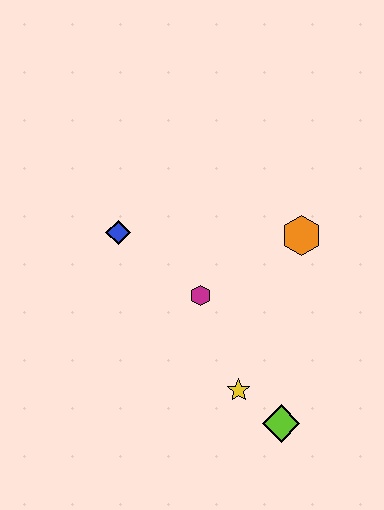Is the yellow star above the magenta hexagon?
No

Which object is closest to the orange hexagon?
The magenta hexagon is closest to the orange hexagon.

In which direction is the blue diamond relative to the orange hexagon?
The blue diamond is to the left of the orange hexagon.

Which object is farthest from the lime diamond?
The blue diamond is farthest from the lime diamond.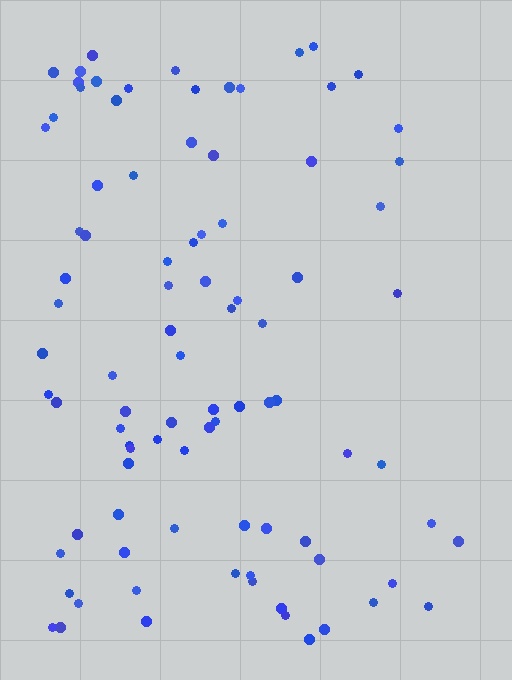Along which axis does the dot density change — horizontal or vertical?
Horizontal.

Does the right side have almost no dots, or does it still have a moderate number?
Still a moderate number, just noticeably fewer than the left.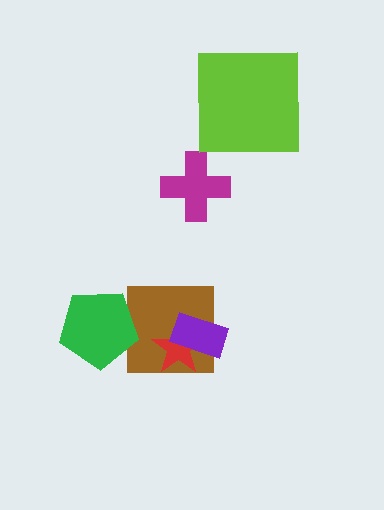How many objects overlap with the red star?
2 objects overlap with the red star.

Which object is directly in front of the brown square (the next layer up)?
The green pentagon is directly in front of the brown square.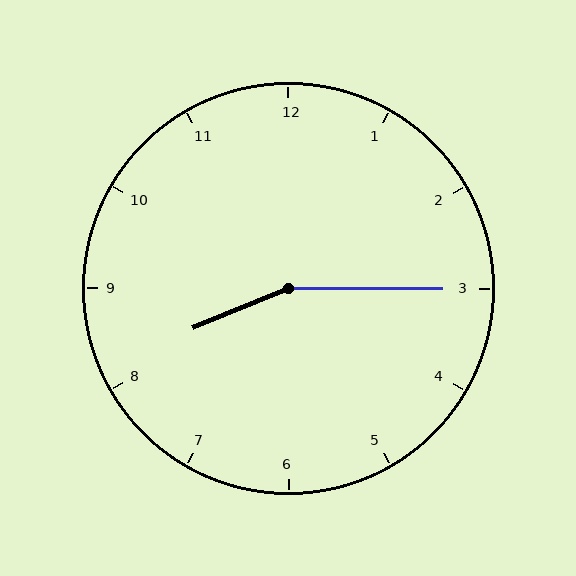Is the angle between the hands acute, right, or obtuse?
It is obtuse.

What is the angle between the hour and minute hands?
Approximately 158 degrees.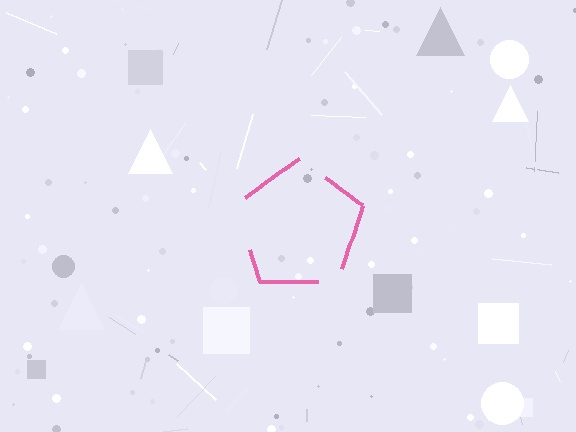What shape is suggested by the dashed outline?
The dashed outline suggests a pentagon.